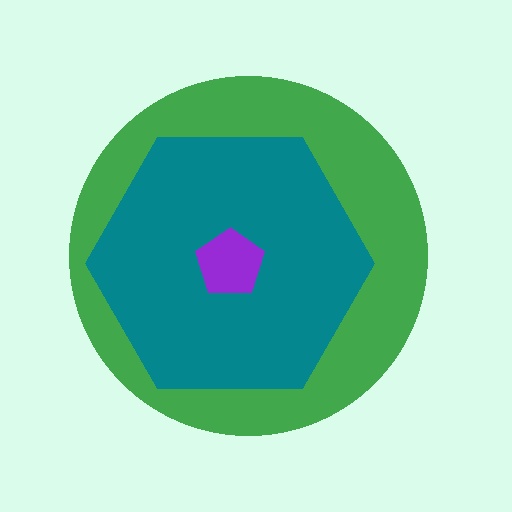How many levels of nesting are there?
3.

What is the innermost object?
The purple pentagon.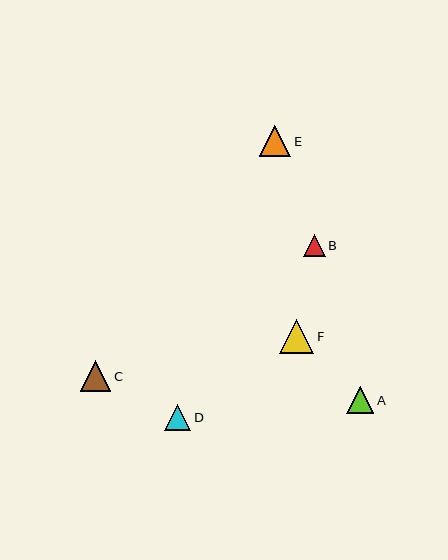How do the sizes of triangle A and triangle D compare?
Triangle A and triangle D are approximately the same size.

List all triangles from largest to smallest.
From largest to smallest: F, E, C, A, D, B.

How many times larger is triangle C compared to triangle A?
Triangle C is approximately 1.1 times the size of triangle A.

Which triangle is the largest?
Triangle F is the largest with a size of approximately 34 pixels.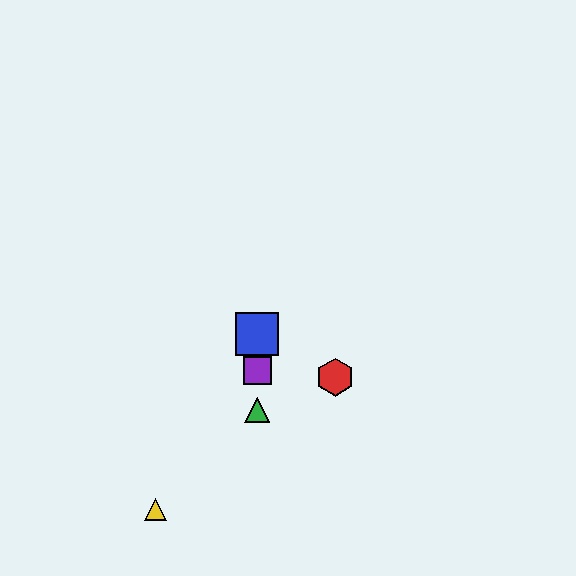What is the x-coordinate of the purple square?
The purple square is at x≈257.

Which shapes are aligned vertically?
The blue square, the green triangle, the purple square are aligned vertically.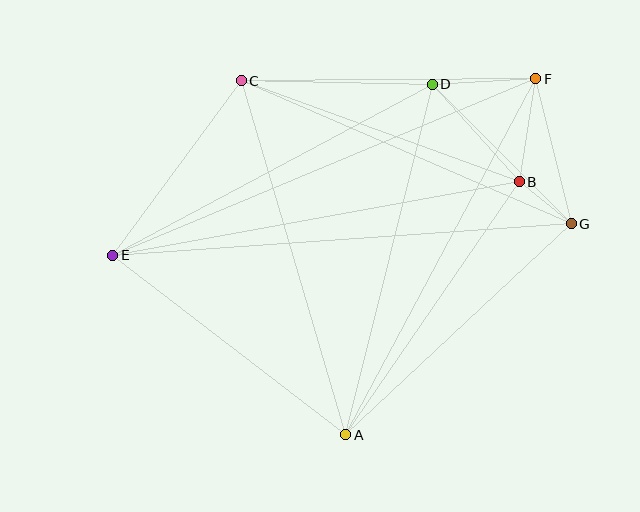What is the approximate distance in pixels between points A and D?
The distance between A and D is approximately 361 pixels.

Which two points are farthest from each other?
Points E and G are farthest from each other.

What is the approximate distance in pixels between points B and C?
The distance between B and C is approximately 296 pixels.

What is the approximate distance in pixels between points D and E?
The distance between D and E is approximately 362 pixels.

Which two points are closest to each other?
Points B and G are closest to each other.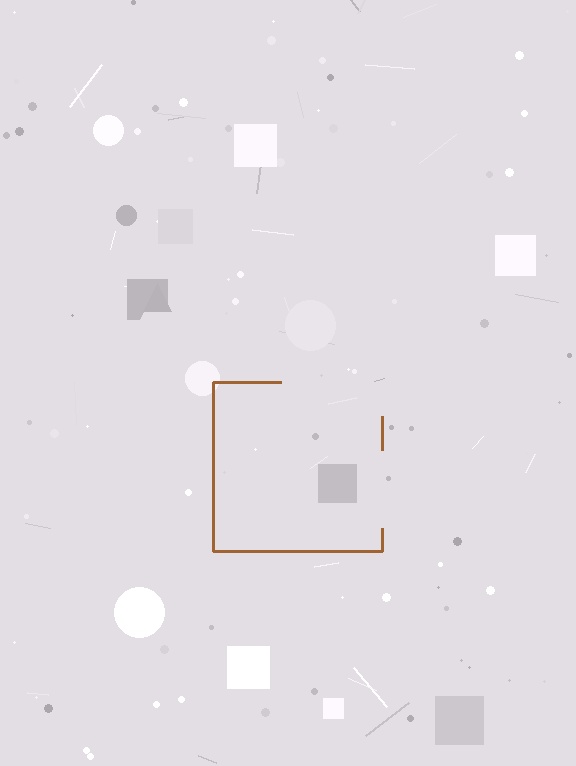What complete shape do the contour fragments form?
The contour fragments form a square.